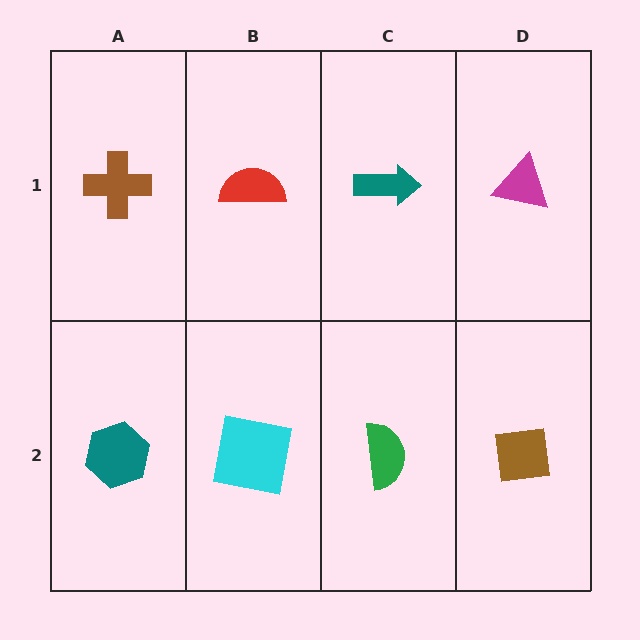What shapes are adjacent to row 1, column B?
A cyan square (row 2, column B), a brown cross (row 1, column A), a teal arrow (row 1, column C).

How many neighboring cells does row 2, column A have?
2.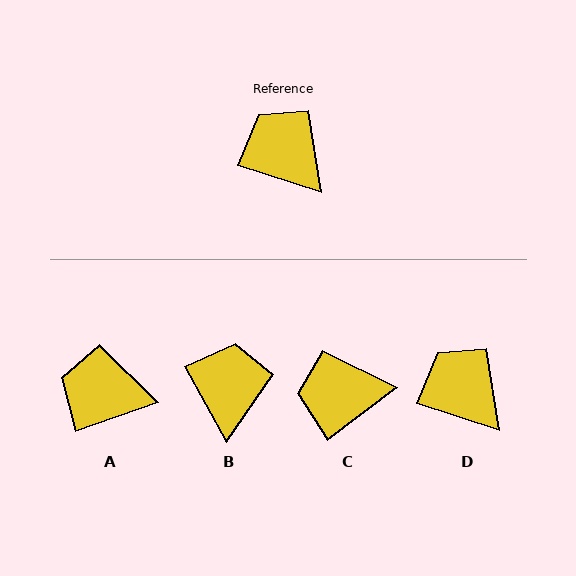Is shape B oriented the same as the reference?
No, it is off by about 43 degrees.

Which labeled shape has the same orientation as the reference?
D.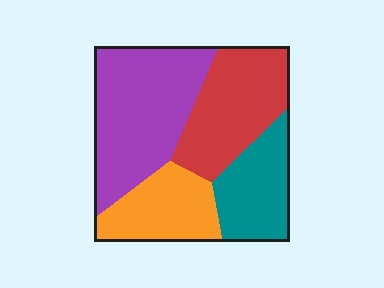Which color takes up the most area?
Purple, at roughly 35%.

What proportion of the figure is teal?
Teal covers 19% of the figure.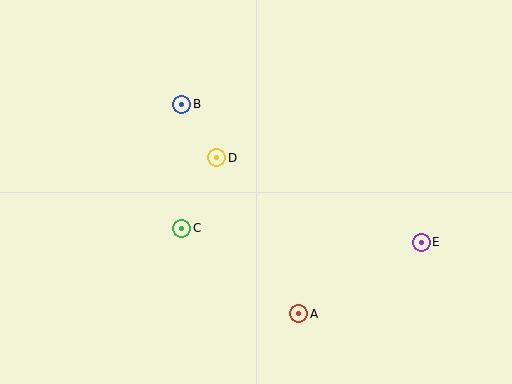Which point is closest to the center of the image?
Point D at (217, 158) is closest to the center.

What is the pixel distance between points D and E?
The distance between D and E is 221 pixels.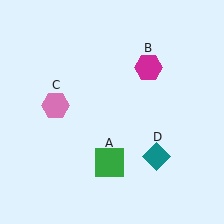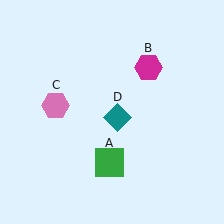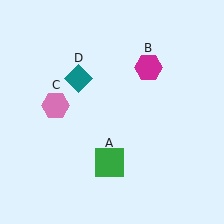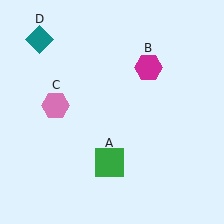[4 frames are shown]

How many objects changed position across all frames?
1 object changed position: teal diamond (object D).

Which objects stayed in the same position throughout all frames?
Green square (object A) and magenta hexagon (object B) and pink hexagon (object C) remained stationary.